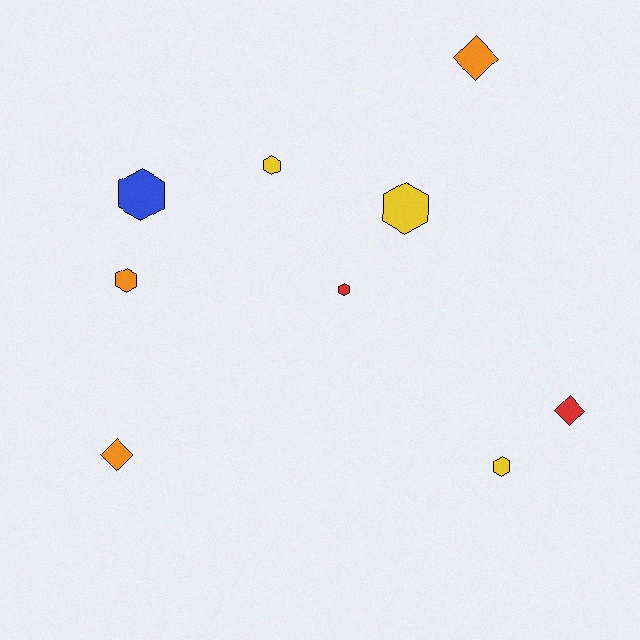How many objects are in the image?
There are 9 objects.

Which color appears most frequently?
Yellow, with 3 objects.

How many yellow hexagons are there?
There are 3 yellow hexagons.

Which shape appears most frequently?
Hexagon, with 6 objects.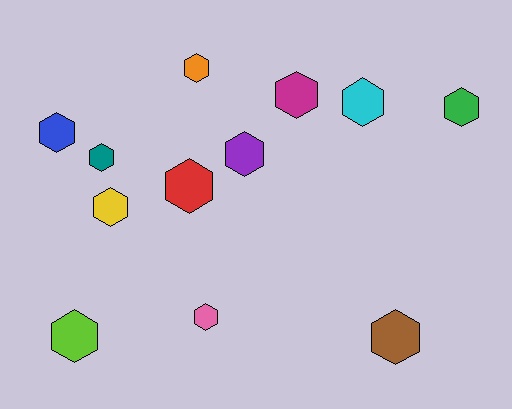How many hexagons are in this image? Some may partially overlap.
There are 12 hexagons.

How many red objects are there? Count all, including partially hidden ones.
There is 1 red object.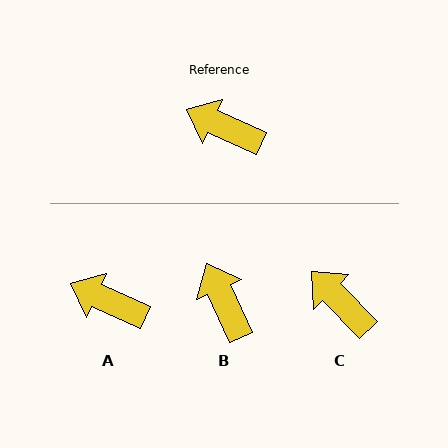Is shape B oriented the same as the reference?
No, it is off by about 41 degrees.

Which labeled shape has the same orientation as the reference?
A.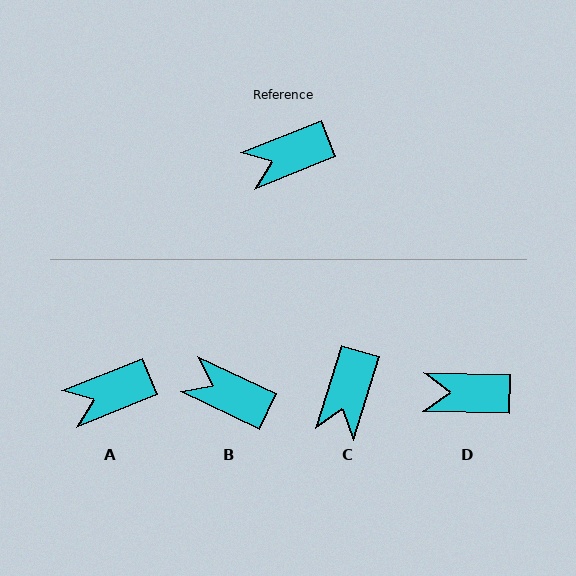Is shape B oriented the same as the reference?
No, it is off by about 47 degrees.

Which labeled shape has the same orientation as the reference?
A.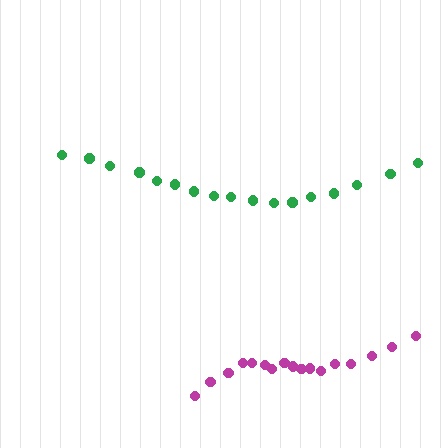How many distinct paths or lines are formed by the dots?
There are 2 distinct paths.